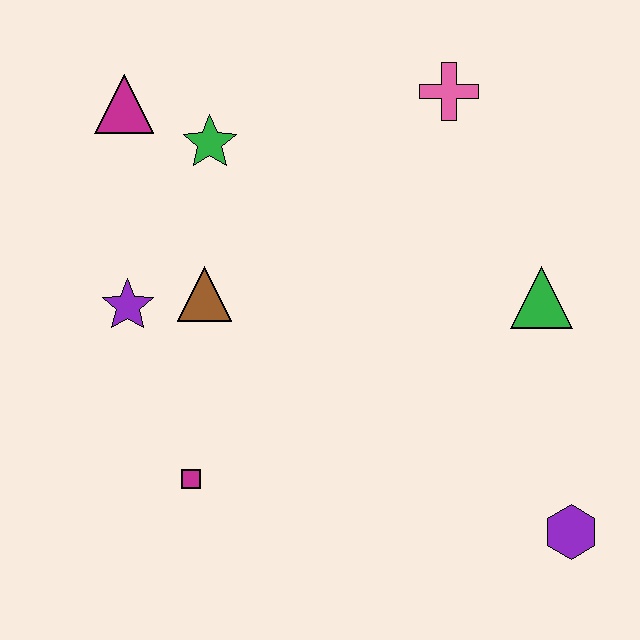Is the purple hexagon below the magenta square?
Yes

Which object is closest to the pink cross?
The green triangle is closest to the pink cross.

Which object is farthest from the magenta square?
The pink cross is farthest from the magenta square.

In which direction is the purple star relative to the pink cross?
The purple star is to the left of the pink cross.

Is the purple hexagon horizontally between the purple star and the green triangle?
No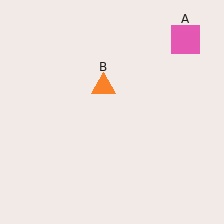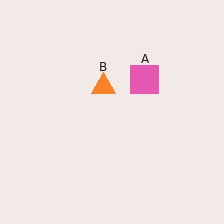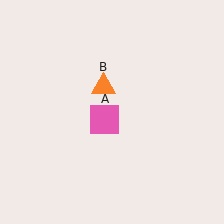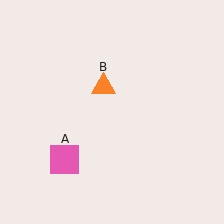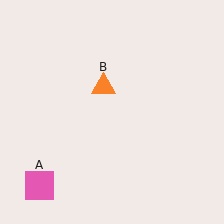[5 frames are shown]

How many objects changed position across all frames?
1 object changed position: pink square (object A).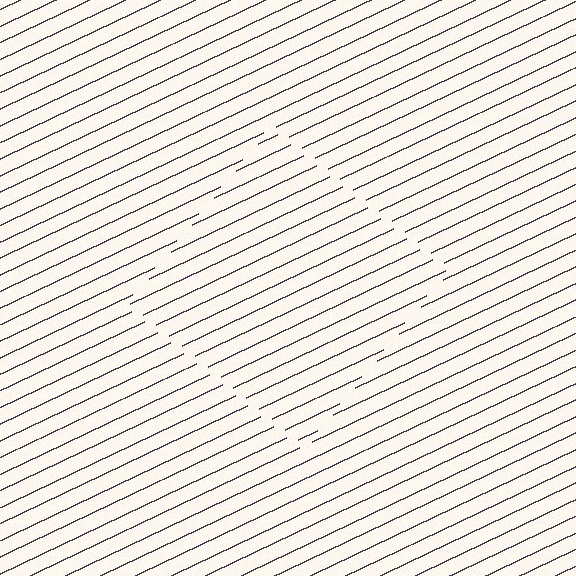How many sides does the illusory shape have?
4 sides — the line-ends trace a square.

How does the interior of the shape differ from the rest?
The interior of the shape contains the same grating, shifted by half a period — the contour is defined by the phase discontinuity where line-ends from the inner and outer gratings abut.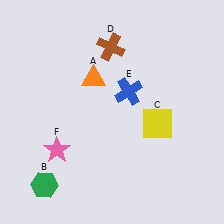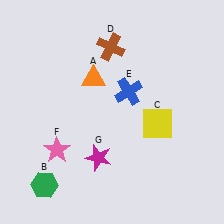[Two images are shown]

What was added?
A magenta star (G) was added in Image 2.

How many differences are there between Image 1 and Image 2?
There is 1 difference between the two images.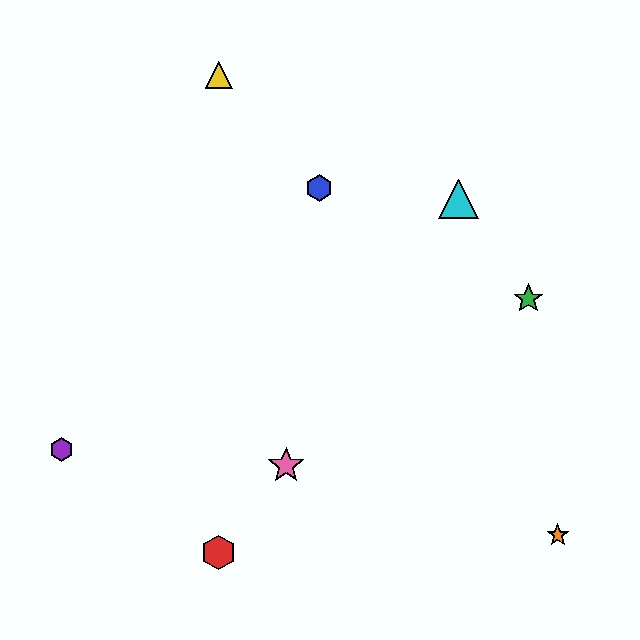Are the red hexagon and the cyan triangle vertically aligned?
No, the red hexagon is at x≈219 and the cyan triangle is at x≈459.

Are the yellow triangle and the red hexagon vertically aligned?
Yes, both are at x≈219.